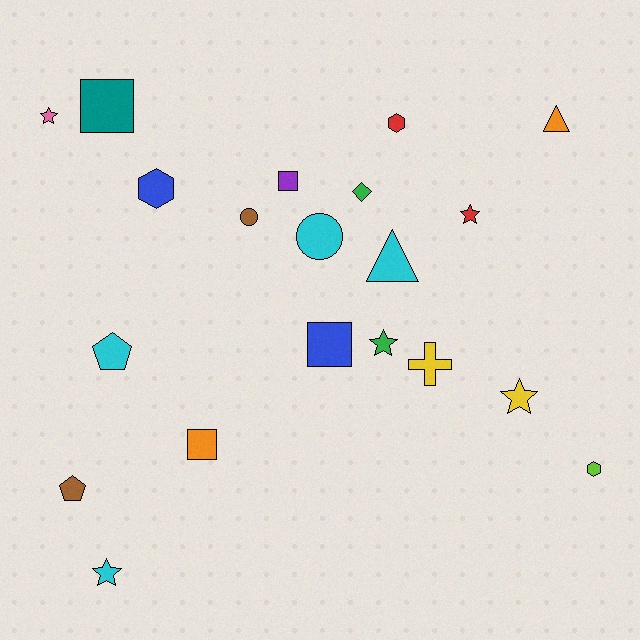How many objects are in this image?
There are 20 objects.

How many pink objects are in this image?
There is 1 pink object.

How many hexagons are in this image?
There are 3 hexagons.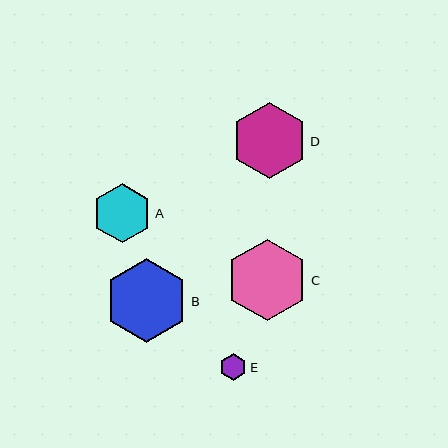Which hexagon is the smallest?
Hexagon E is the smallest with a size of approximately 26 pixels.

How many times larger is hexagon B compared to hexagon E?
Hexagon B is approximately 3.2 times the size of hexagon E.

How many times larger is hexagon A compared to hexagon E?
Hexagon A is approximately 2.2 times the size of hexagon E.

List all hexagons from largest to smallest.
From largest to smallest: B, C, D, A, E.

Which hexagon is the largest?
Hexagon B is the largest with a size of approximately 84 pixels.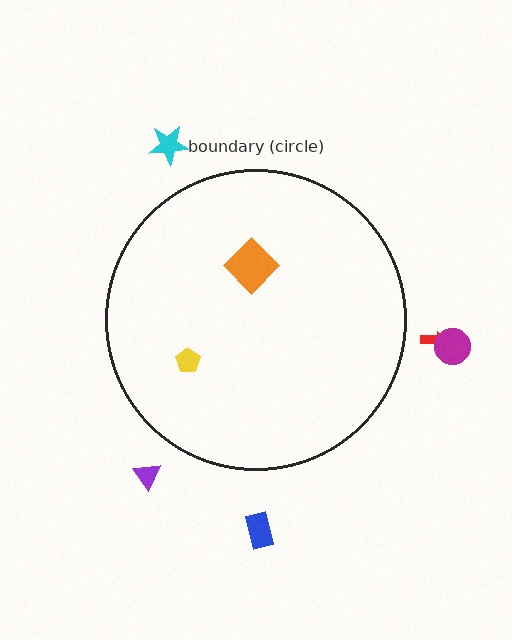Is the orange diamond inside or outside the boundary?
Inside.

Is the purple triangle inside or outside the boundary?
Outside.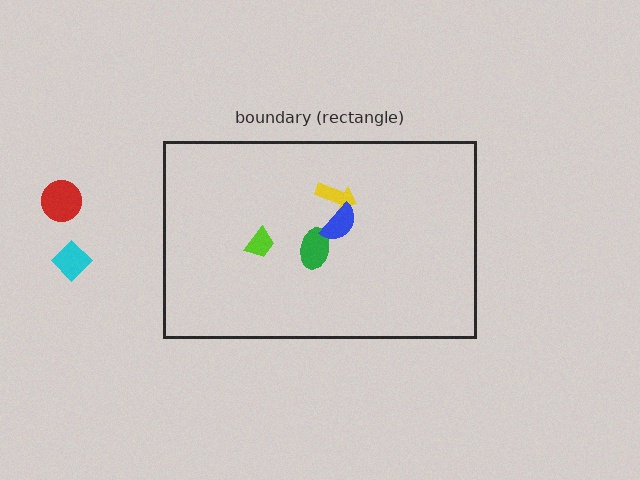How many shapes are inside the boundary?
4 inside, 2 outside.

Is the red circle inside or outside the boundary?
Outside.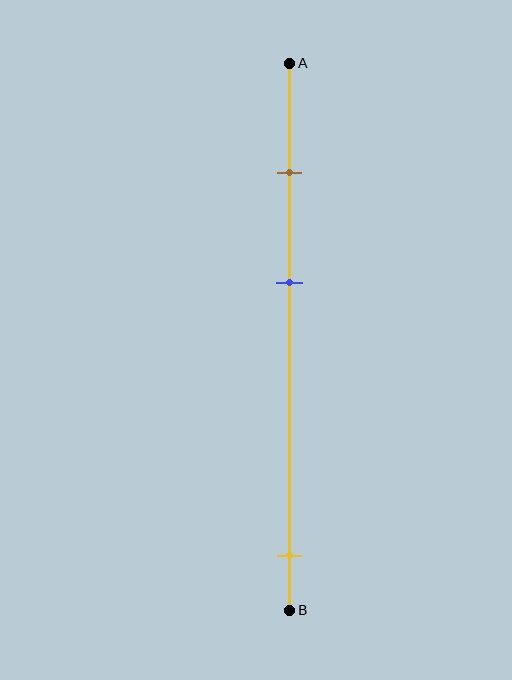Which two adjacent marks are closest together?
The brown and blue marks are the closest adjacent pair.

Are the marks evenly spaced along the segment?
No, the marks are not evenly spaced.